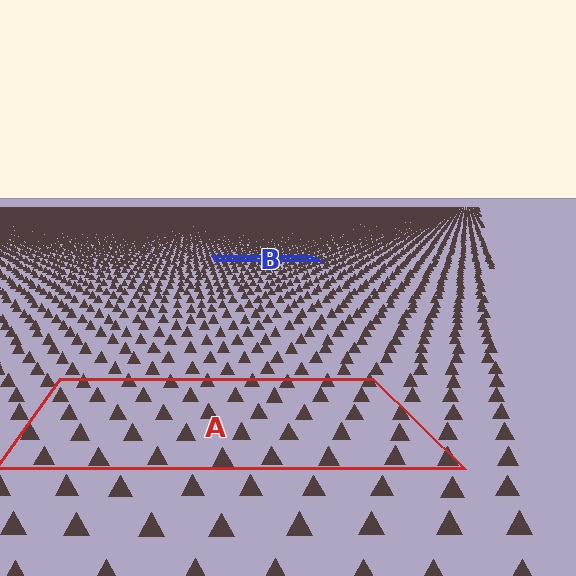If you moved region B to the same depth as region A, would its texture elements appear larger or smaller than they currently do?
They would appear larger. At a closer depth, the same texture elements are projected at a bigger on-screen size.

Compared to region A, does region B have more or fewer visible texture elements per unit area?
Region B has more texture elements per unit area — they are packed more densely because it is farther away.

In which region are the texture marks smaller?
The texture marks are smaller in region B, because it is farther away.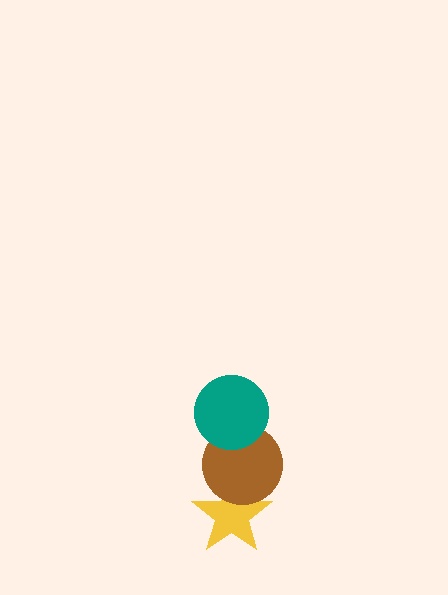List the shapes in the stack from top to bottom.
From top to bottom: the teal circle, the brown circle, the yellow star.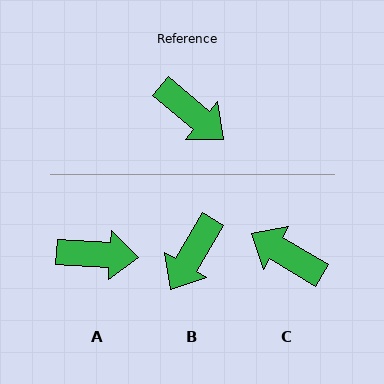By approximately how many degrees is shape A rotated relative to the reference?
Approximately 37 degrees counter-clockwise.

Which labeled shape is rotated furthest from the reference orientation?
C, about 170 degrees away.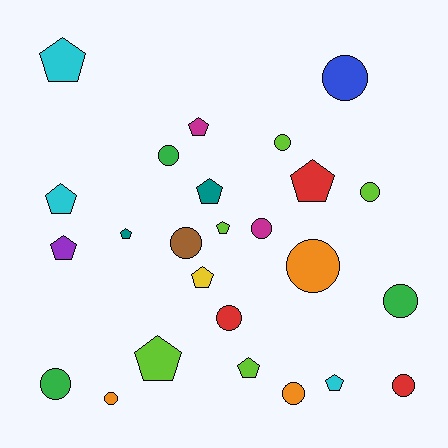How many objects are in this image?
There are 25 objects.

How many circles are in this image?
There are 13 circles.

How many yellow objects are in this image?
There is 1 yellow object.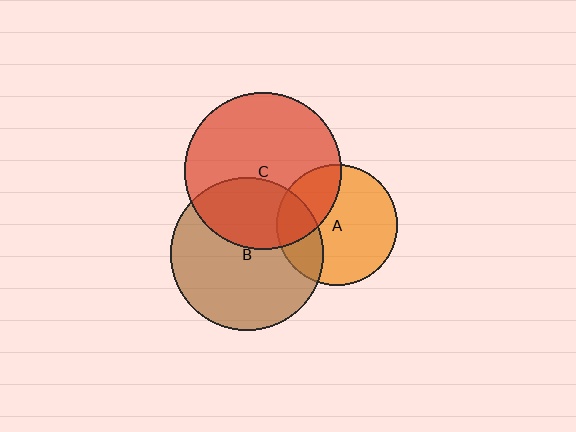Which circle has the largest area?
Circle C (red).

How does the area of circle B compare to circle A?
Approximately 1.6 times.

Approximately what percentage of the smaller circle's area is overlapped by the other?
Approximately 35%.